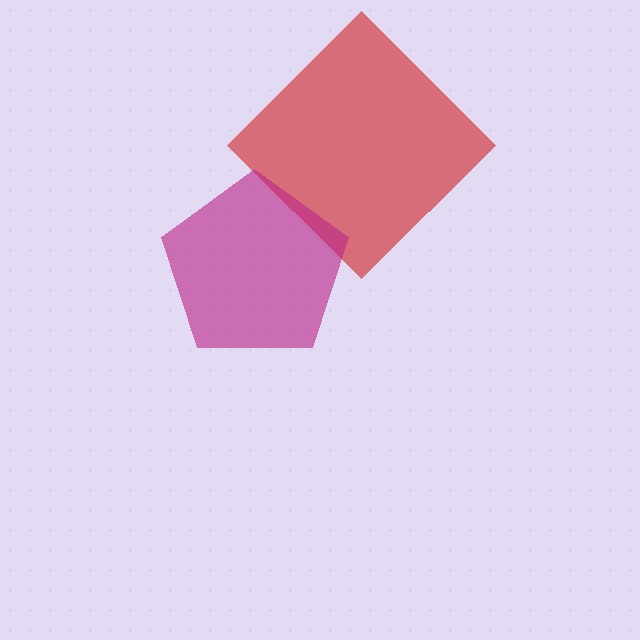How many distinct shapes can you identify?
There are 2 distinct shapes: a red diamond, a magenta pentagon.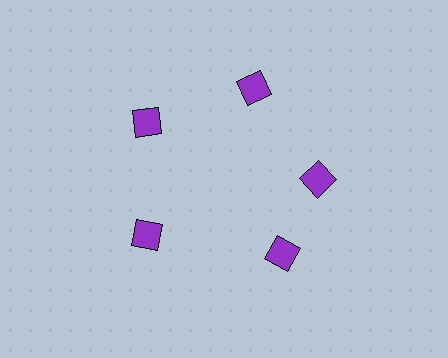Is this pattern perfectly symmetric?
No. The 5 purple diamonds are arranged in a ring, but one element near the 5 o'clock position is rotated out of alignment along the ring, breaking the 5-fold rotational symmetry.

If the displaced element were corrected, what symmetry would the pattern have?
It would have 5-fold rotational symmetry — the pattern would map onto itself every 72 degrees.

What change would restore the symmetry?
The symmetry would be restored by rotating it back into even spacing with its neighbors so that all 5 diamonds sit at equal angles and equal distance from the center.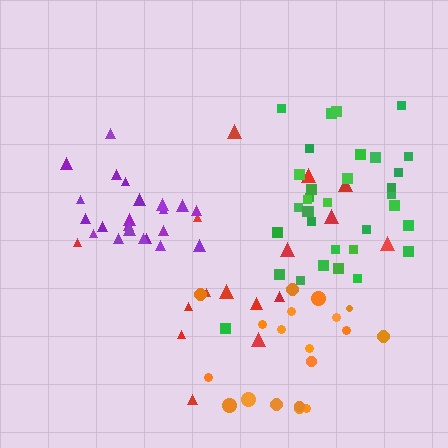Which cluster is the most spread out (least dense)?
Red.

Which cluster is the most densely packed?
Purple.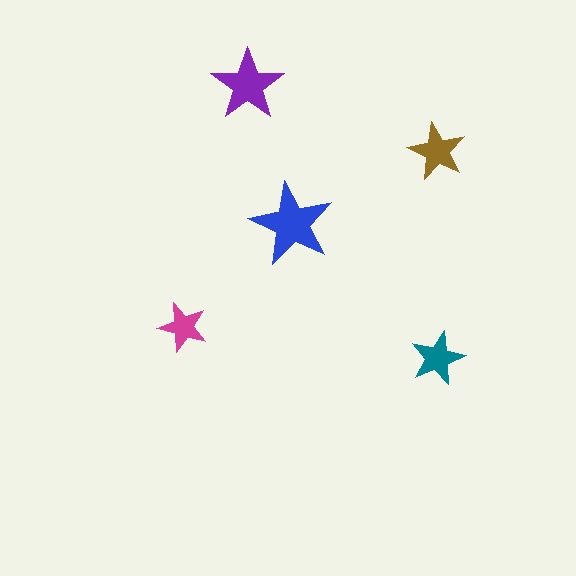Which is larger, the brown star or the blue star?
The blue one.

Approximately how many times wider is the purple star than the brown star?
About 1.5 times wider.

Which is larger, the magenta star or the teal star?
The teal one.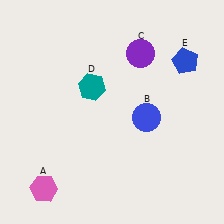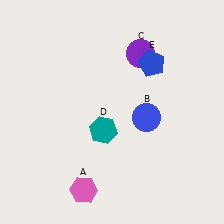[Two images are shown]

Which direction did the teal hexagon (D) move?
The teal hexagon (D) moved down.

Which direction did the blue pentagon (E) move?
The blue pentagon (E) moved left.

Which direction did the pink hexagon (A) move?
The pink hexagon (A) moved right.